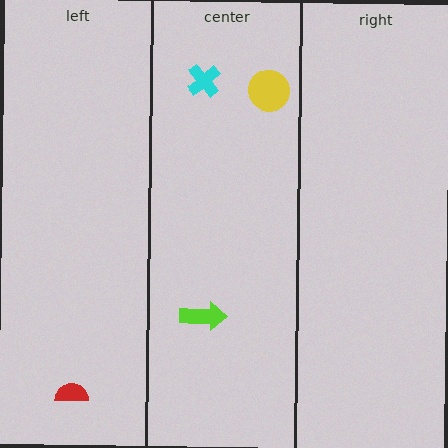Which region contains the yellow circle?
The center region.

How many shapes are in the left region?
1.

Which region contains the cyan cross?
The center region.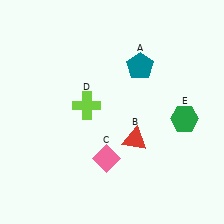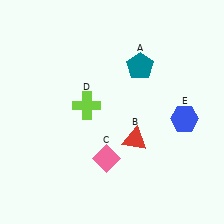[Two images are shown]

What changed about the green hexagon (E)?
In Image 1, E is green. In Image 2, it changed to blue.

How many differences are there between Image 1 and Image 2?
There is 1 difference between the two images.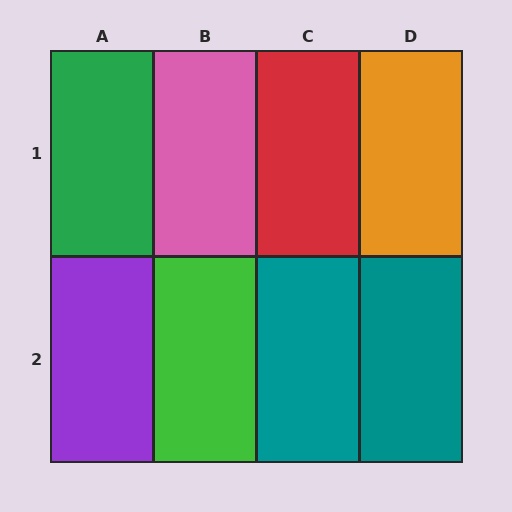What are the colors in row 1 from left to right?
Green, pink, red, orange.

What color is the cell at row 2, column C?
Teal.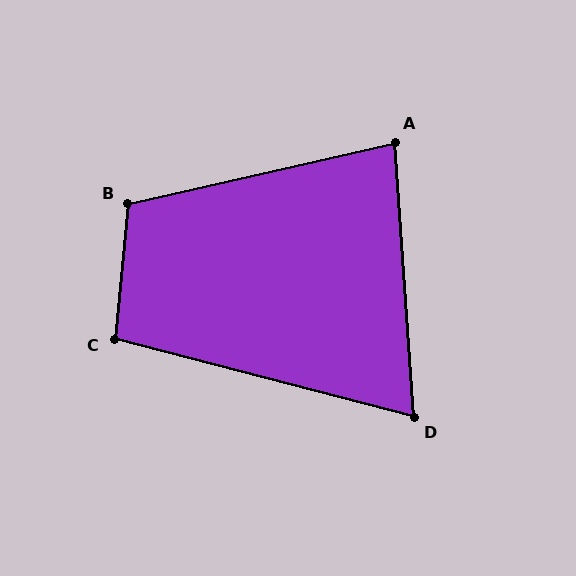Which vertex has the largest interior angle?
B, at approximately 109 degrees.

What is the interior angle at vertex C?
Approximately 99 degrees (obtuse).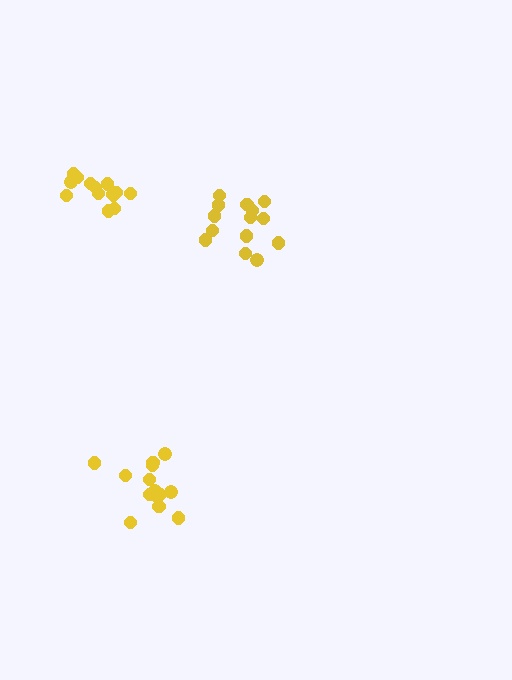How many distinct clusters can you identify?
There are 3 distinct clusters.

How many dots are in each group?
Group 1: 14 dots, Group 2: 14 dots, Group 3: 14 dots (42 total).